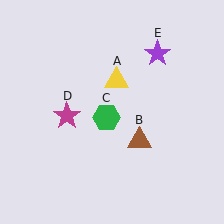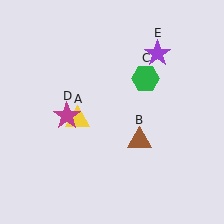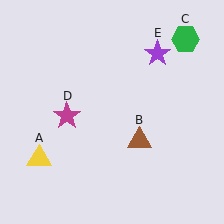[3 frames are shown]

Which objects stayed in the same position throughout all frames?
Brown triangle (object B) and magenta star (object D) and purple star (object E) remained stationary.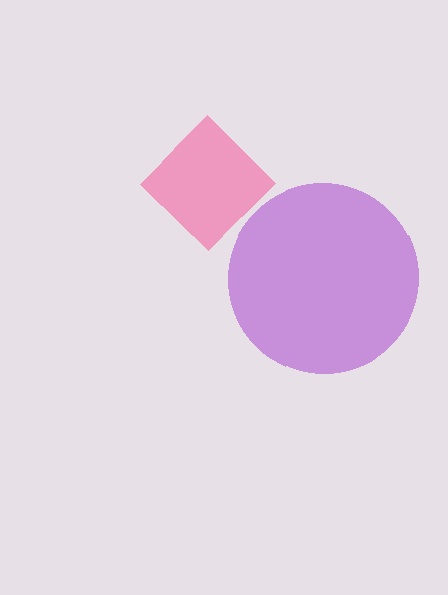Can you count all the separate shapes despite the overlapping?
Yes, there are 2 separate shapes.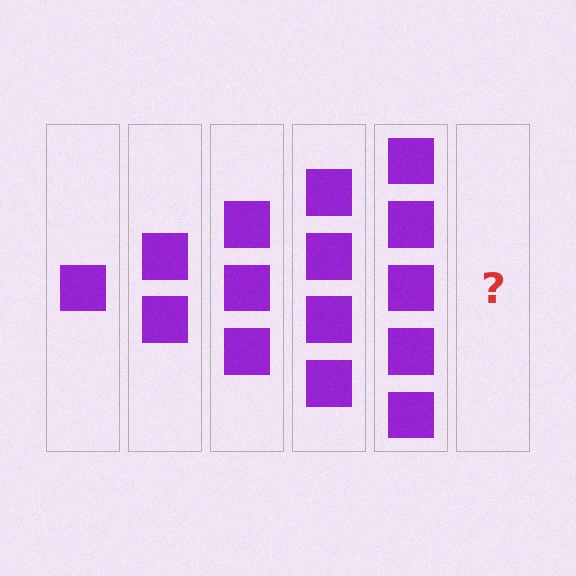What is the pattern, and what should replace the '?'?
The pattern is that each step adds one more square. The '?' should be 6 squares.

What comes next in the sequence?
The next element should be 6 squares.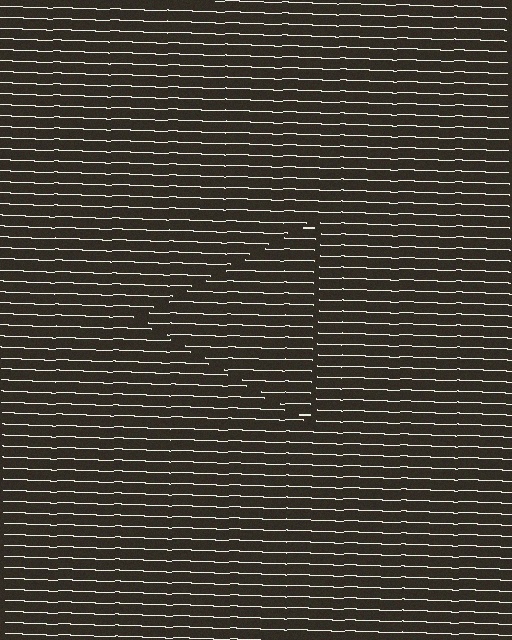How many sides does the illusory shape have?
3 sides — the line-ends trace a triangle.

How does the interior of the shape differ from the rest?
The interior of the shape contains the same grating, shifted by half a period — the contour is defined by the phase discontinuity where line-ends from the inner and outer gratings abut.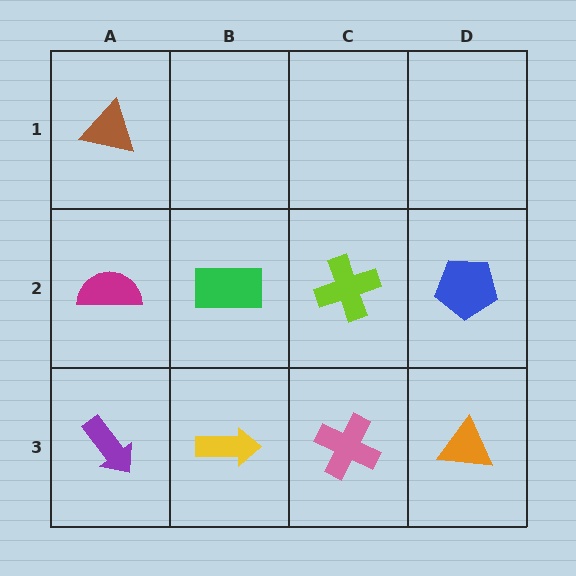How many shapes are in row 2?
4 shapes.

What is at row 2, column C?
A lime cross.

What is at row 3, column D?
An orange triangle.